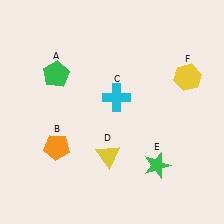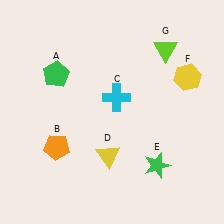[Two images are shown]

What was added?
A lime triangle (G) was added in Image 2.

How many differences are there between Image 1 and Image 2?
There is 1 difference between the two images.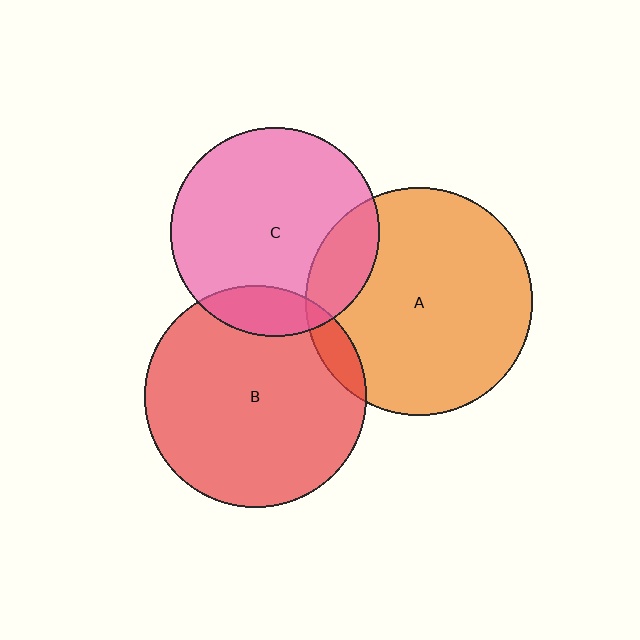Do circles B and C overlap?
Yes.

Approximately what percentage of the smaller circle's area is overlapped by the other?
Approximately 15%.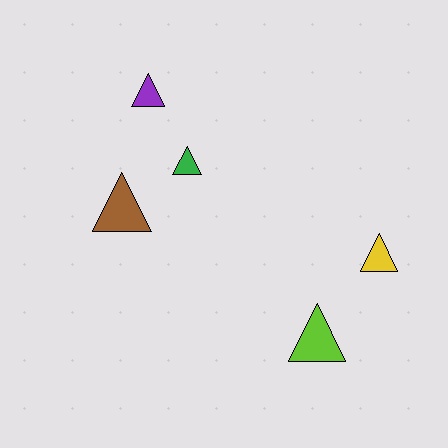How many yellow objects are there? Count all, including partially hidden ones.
There is 1 yellow object.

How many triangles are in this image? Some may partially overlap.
There are 5 triangles.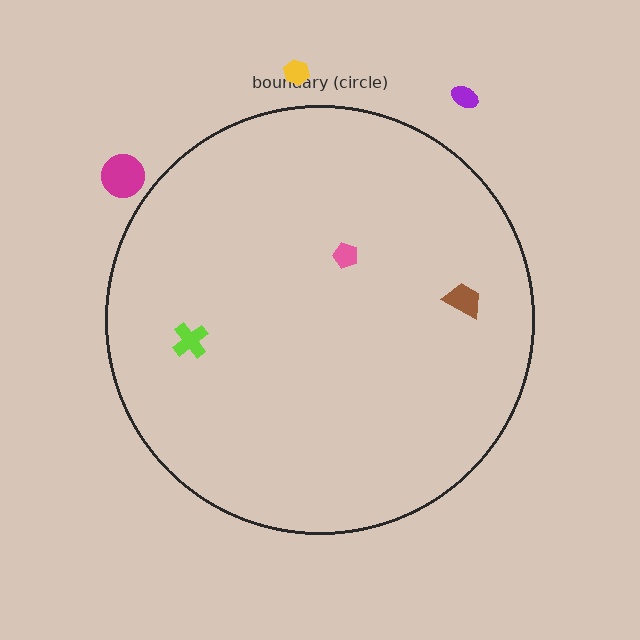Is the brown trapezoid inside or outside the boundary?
Inside.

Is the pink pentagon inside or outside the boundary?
Inside.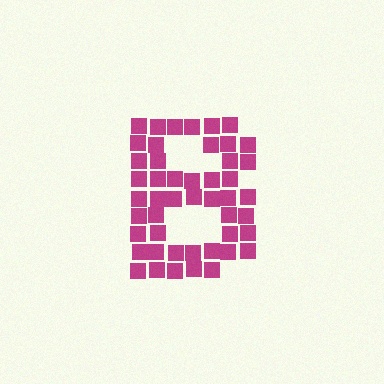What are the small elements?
The small elements are squares.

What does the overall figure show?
The overall figure shows the letter B.